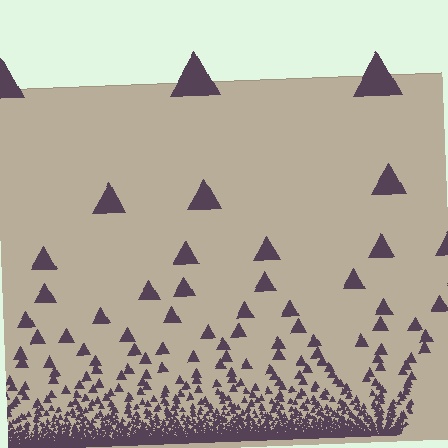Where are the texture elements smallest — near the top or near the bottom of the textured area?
Near the bottom.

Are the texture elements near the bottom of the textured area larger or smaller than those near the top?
Smaller. The gradient is inverted — elements near the bottom are smaller and denser.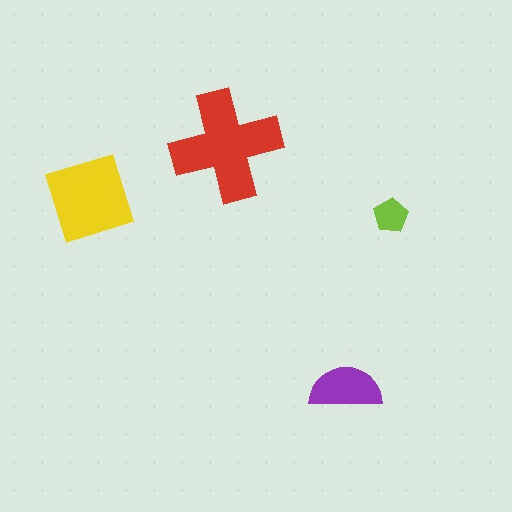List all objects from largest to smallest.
The red cross, the yellow square, the purple semicircle, the lime pentagon.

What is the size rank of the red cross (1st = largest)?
1st.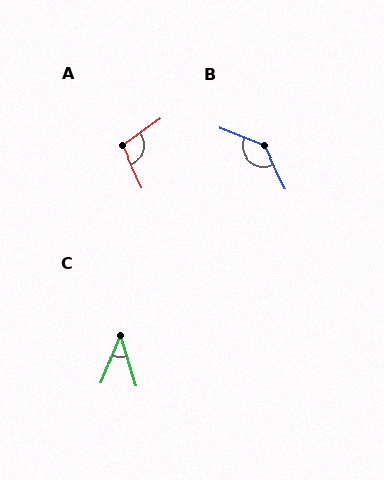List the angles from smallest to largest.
C (40°), A (101°), B (138°).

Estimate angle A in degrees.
Approximately 101 degrees.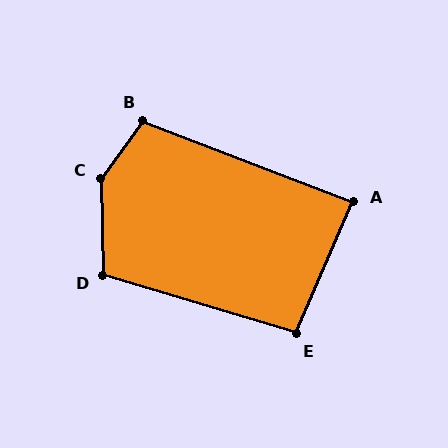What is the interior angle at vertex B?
Approximately 105 degrees (obtuse).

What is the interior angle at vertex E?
Approximately 97 degrees (obtuse).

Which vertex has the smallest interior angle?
A, at approximately 88 degrees.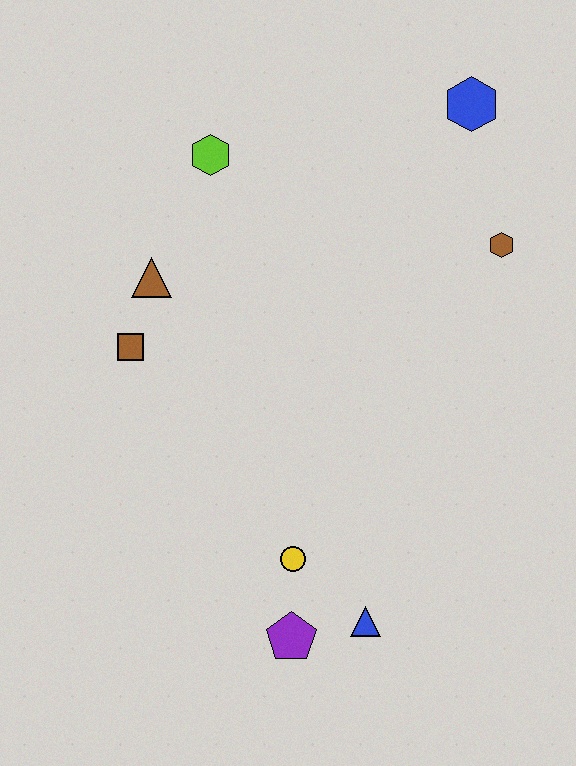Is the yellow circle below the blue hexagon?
Yes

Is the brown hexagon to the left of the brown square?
No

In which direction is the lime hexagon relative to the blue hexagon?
The lime hexagon is to the left of the blue hexagon.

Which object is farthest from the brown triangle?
The blue triangle is farthest from the brown triangle.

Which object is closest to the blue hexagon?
The brown hexagon is closest to the blue hexagon.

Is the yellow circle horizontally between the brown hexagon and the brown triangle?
Yes